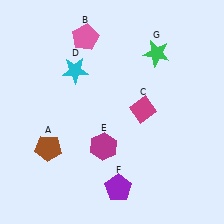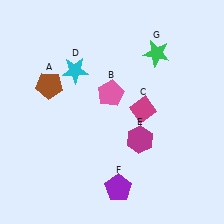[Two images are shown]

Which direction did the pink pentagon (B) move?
The pink pentagon (B) moved down.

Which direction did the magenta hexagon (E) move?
The magenta hexagon (E) moved right.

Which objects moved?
The objects that moved are: the brown pentagon (A), the pink pentagon (B), the magenta hexagon (E).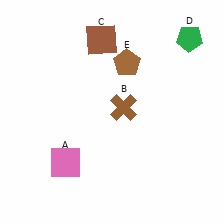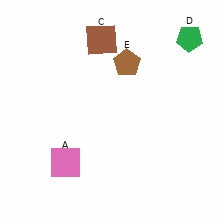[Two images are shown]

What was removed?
The brown cross (B) was removed in Image 2.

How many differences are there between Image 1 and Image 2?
There is 1 difference between the two images.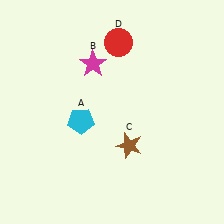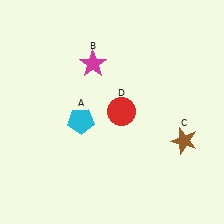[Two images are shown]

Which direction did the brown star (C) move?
The brown star (C) moved right.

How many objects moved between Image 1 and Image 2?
2 objects moved between the two images.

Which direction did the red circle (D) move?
The red circle (D) moved down.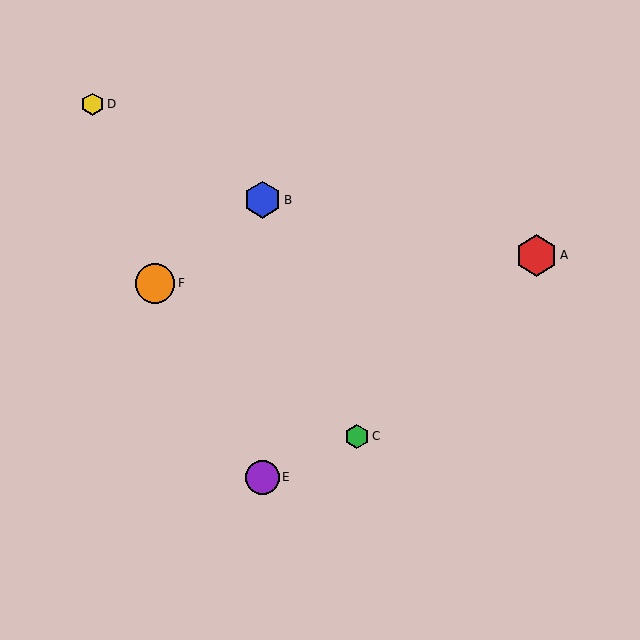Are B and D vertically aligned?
No, B is at x≈262 and D is at x≈93.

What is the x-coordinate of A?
Object A is at x≈537.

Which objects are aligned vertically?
Objects B, E are aligned vertically.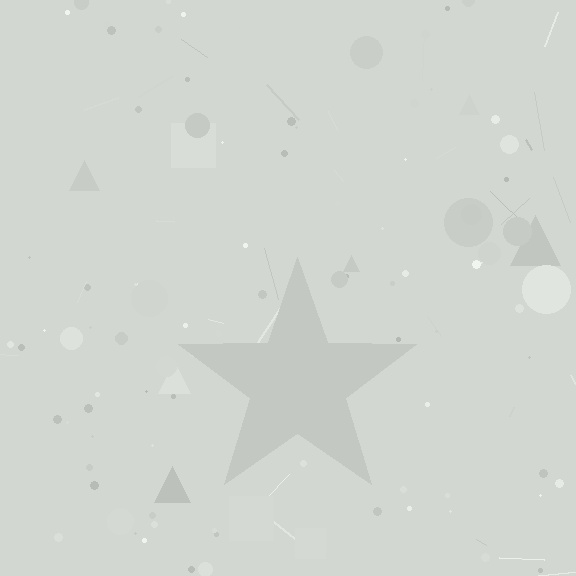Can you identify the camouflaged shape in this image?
The camouflaged shape is a star.